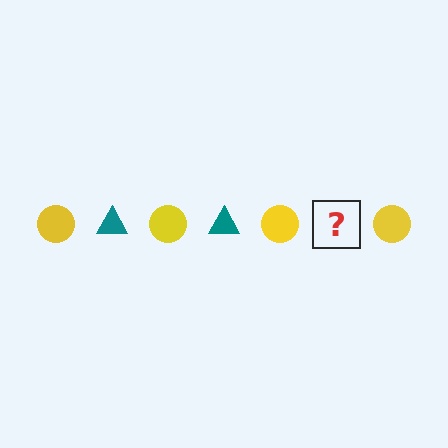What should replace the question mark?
The question mark should be replaced with a teal triangle.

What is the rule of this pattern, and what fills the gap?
The rule is that the pattern alternates between yellow circle and teal triangle. The gap should be filled with a teal triangle.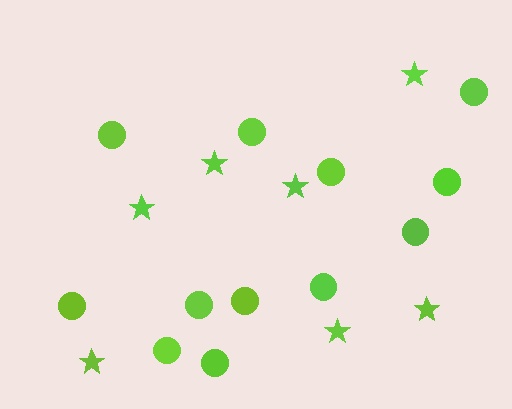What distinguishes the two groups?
There are 2 groups: one group of circles (12) and one group of stars (7).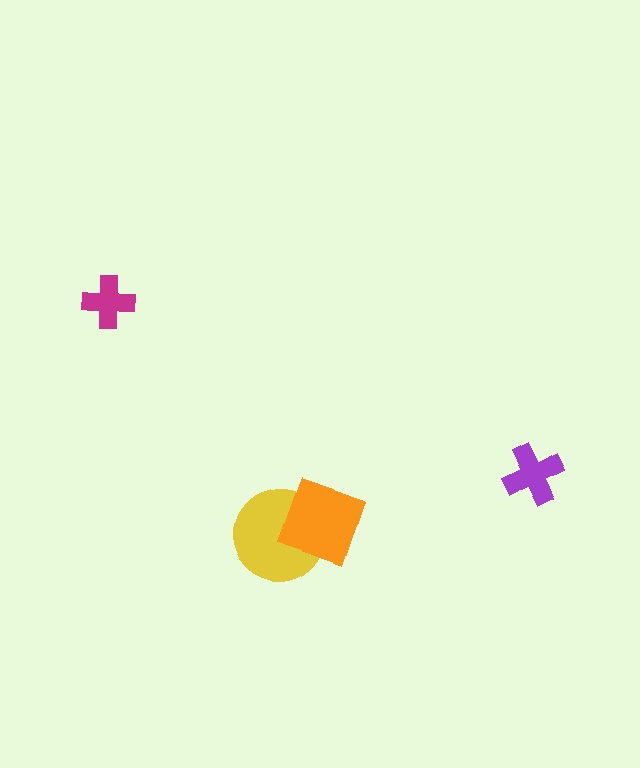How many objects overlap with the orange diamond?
1 object overlaps with the orange diamond.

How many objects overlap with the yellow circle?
1 object overlaps with the yellow circle.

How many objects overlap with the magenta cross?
0 objects overlap with the magenta cross.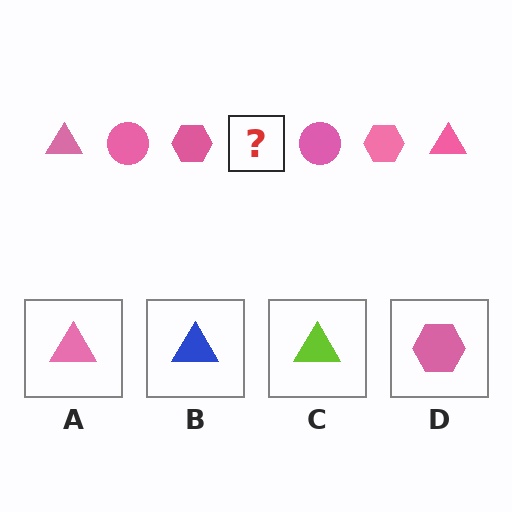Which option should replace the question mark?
Option A.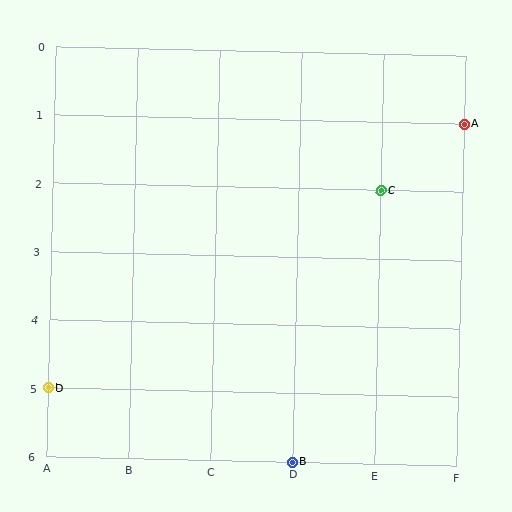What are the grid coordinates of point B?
Point B is at grid coordinates (D, 6).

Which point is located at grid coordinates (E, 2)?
Point C is at (E, 2).